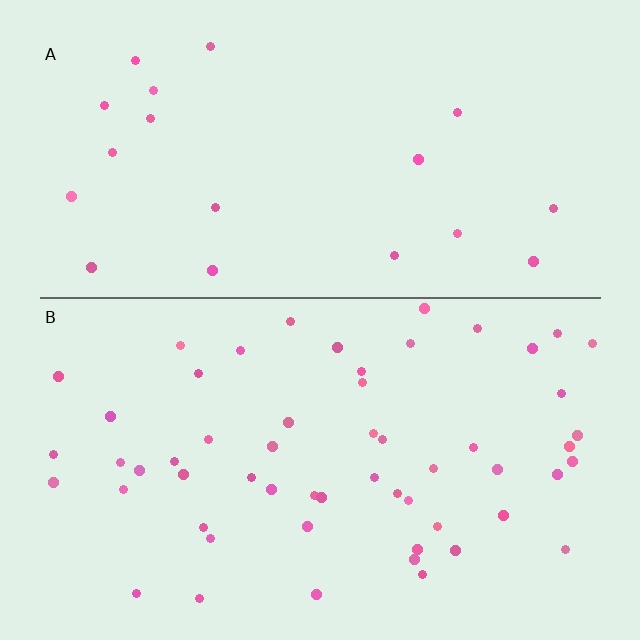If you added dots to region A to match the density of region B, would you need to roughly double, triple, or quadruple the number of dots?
Approximately triple.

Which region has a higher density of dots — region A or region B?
B (the bottom).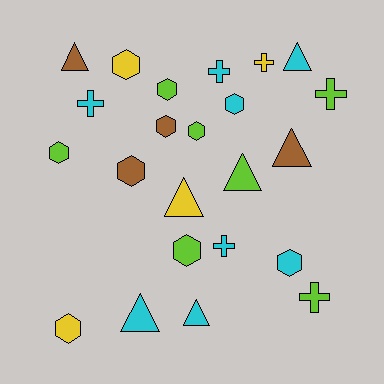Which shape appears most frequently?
Hexagon, with 10 objects.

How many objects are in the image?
There are 23 objects.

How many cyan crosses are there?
There are 3 cyan crosses.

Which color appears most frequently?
Cyan, with 8 objects.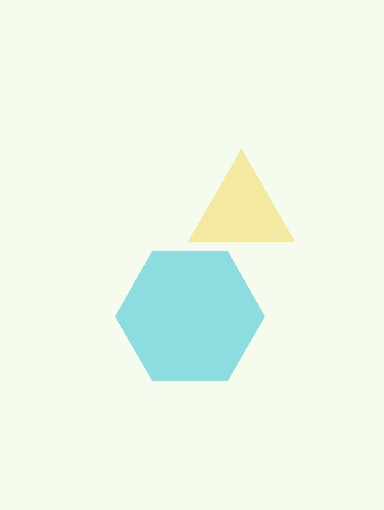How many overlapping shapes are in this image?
There are 2 overlapping shapes in the image.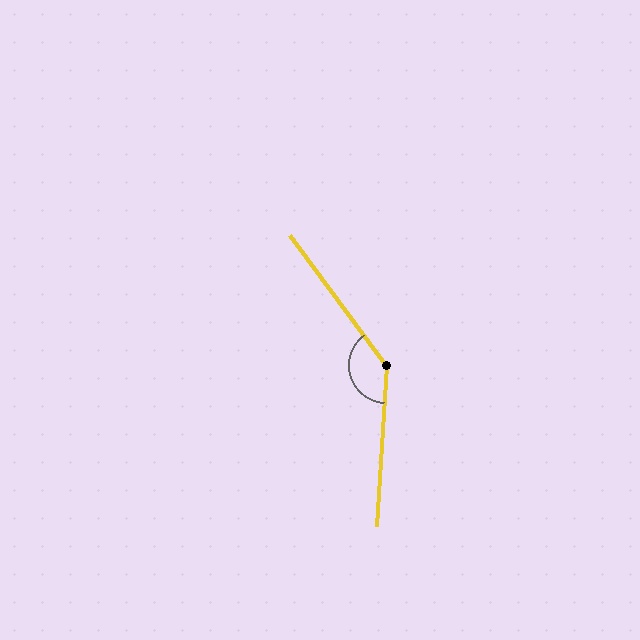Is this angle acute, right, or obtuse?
It is obtuse.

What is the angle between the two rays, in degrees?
Approximately 140 degrees.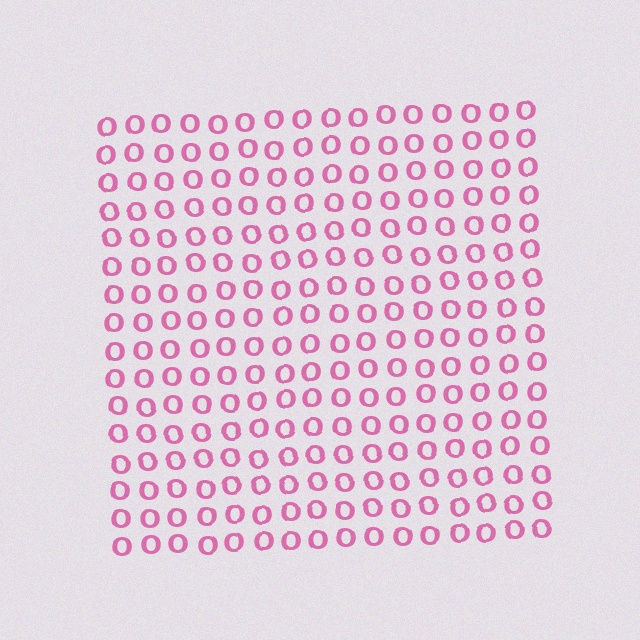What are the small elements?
The small elements are letter O's.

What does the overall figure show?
The overall figure shows a square.